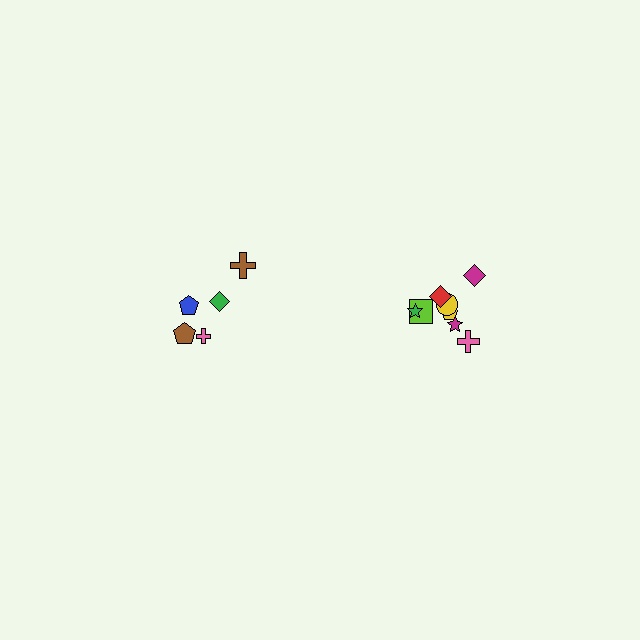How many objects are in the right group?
There are 8 objects.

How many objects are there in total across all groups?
There are 13 objects.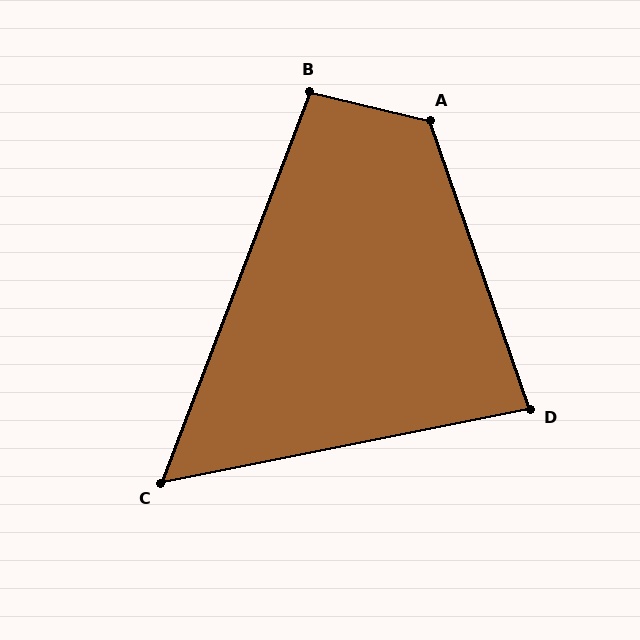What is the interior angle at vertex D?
Approximately 82 degrees (acute).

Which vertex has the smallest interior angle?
C, at approximately 58 degrees.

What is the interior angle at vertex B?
Approximately 98 degrees (obtuse).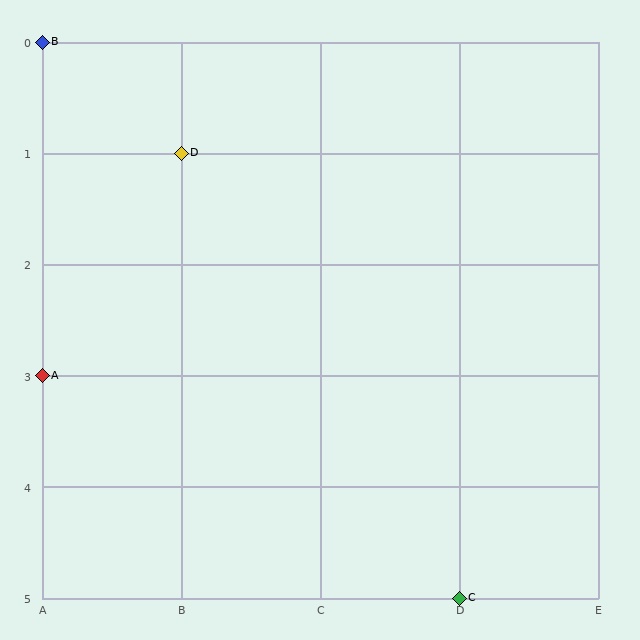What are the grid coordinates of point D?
Point D is at grid coordinates (B, 1).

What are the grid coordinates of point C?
Point C is at grid coordinates (D, 5).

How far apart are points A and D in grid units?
Points A and D are 1 column and 2 rows apart (about 2.2 grid units diagonally).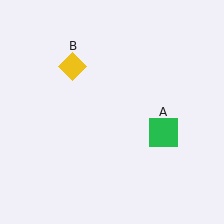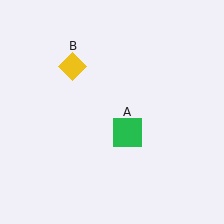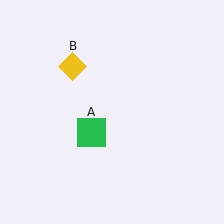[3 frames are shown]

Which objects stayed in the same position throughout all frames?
Yellow diamond (object B) remained stationary.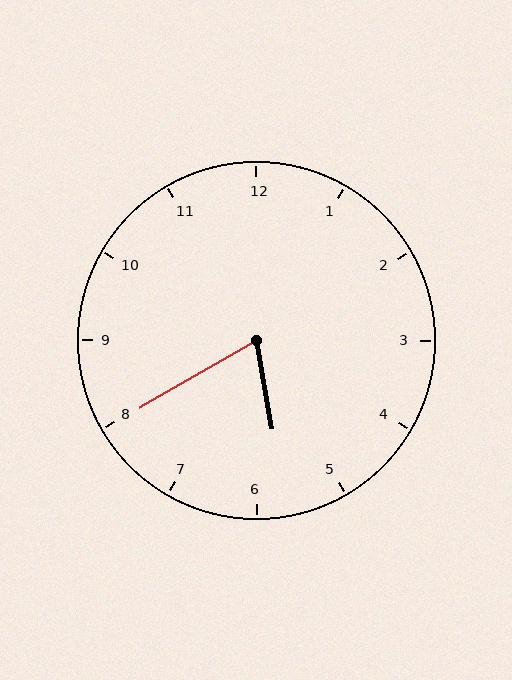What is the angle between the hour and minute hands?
Approximately 70 degrees.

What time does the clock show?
5:40.